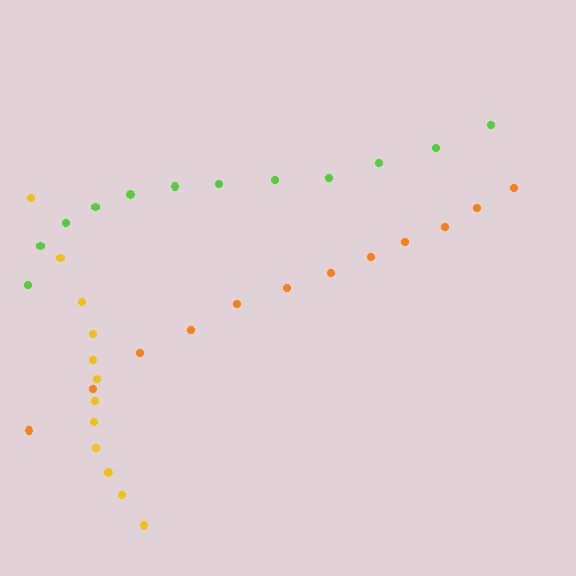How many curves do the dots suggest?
There are 3 distinct paths.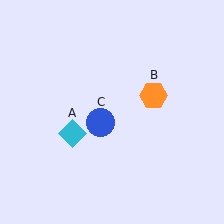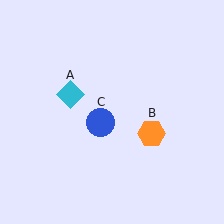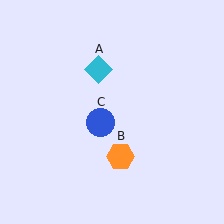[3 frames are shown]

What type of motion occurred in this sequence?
The cyan diamond (object A), orange hexagon (object B) rotated clockwise around the center of the scene.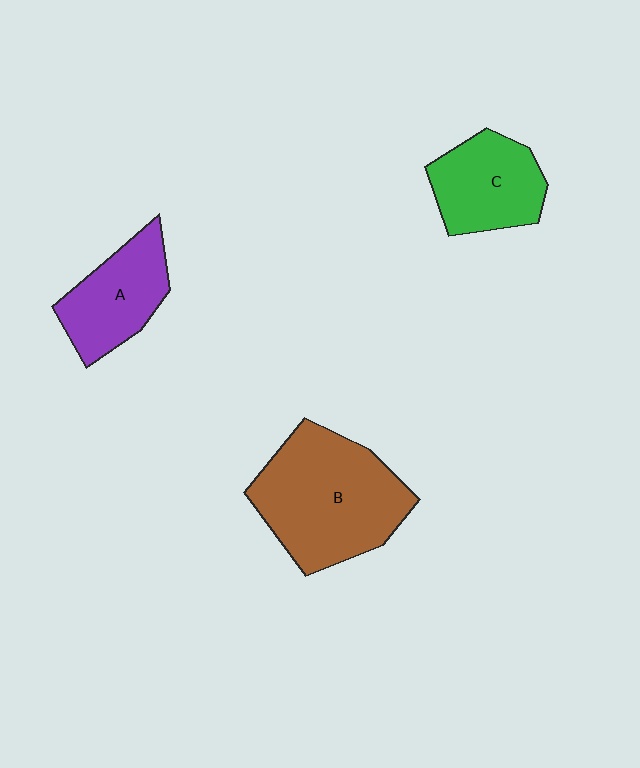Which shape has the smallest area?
Shape A (purple).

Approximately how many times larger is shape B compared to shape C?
Approximately 1.7 times.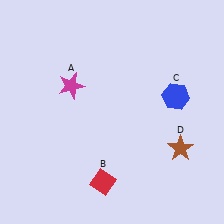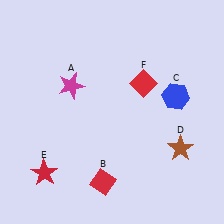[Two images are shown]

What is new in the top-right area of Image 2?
A red diamond (F) was added in the top-right area of Image 2.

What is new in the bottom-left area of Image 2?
A red star (E) was added in the bottom-left area of Image 2.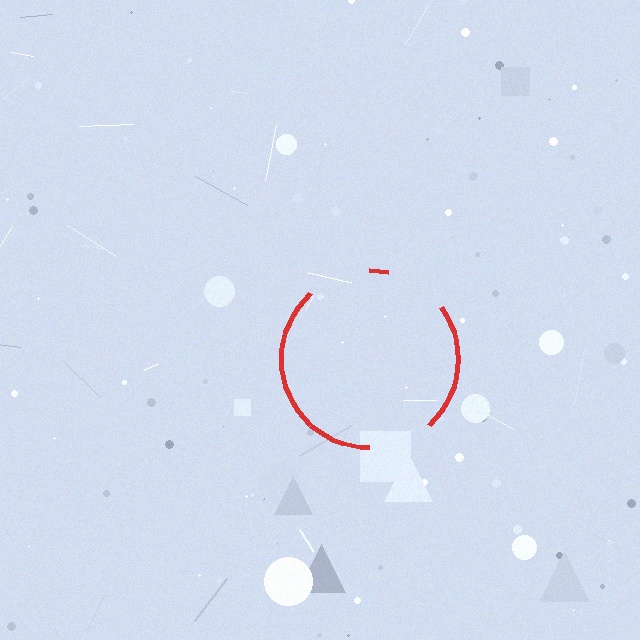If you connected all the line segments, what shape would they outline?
They would outline a circle.